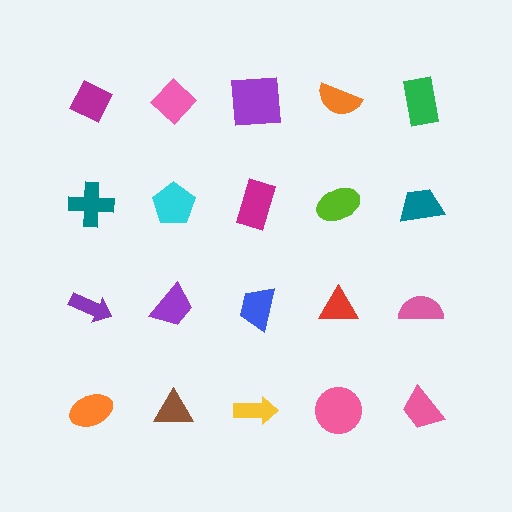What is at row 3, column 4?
A red triangle.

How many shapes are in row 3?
5 shapes.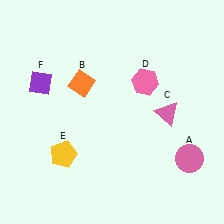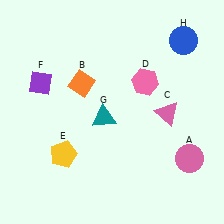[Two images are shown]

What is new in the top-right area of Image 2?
A blue circle (H) was added in the top-right area of Image 2.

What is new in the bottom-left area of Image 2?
A teal triangle (G) was added in the bottom-left area of Image 2.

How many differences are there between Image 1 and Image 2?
There are 2 differences between the two images.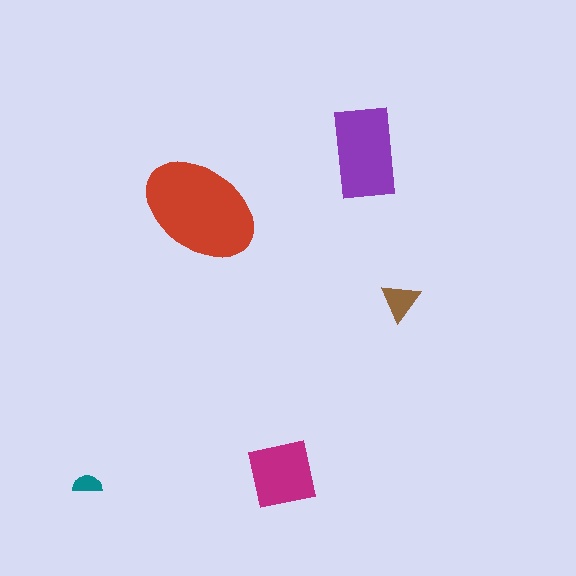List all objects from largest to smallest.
The red ellipse, the purple rectangle, the magenta square, the brown triangle, the teal semicircle.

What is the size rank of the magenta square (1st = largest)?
3rd.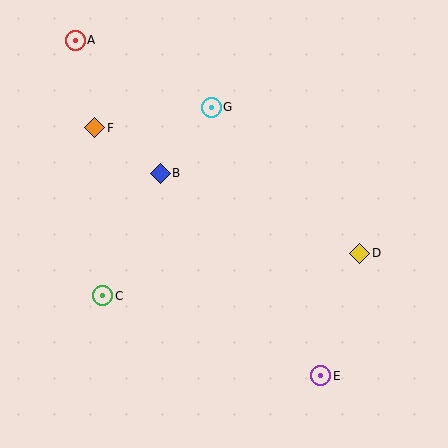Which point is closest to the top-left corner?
Point A is closest to the top-left corner.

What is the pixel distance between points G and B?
The distance between G and B is 84 pixels.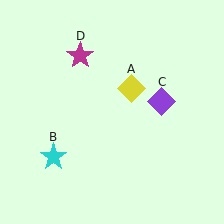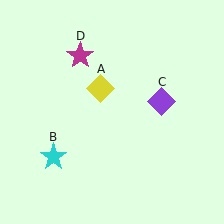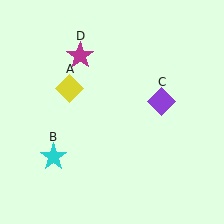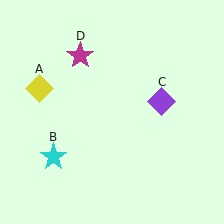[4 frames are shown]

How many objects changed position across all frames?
1 object changed position: yellow diamond (object A).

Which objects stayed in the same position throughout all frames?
Cyan star (object B) and purple diamond (object C) and magenta star (object D) remained stationary.